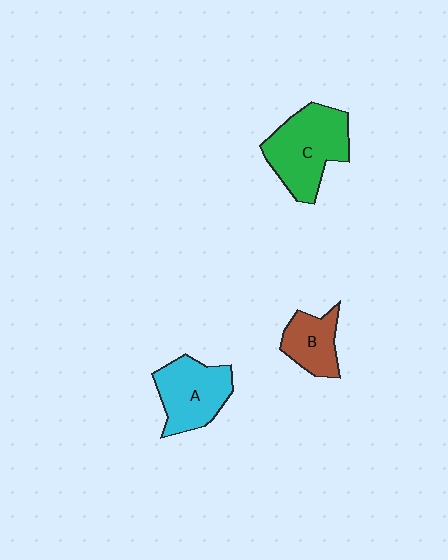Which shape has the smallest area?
Shape B (brown).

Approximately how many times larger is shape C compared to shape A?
Approximately 1.3 times.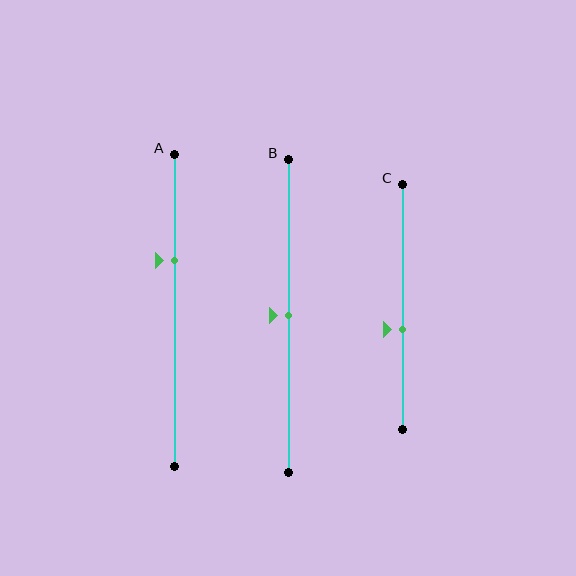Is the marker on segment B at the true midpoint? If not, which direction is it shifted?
Yes, the marker on segment B is at the true midpoint.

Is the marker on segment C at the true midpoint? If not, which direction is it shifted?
No, the marker on segment C is shifted downward by about 9% of the segment length.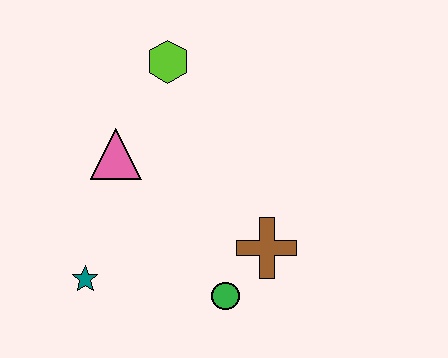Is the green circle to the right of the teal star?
Yes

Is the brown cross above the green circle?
Yes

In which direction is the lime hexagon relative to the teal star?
The lime hexagon is above the teal star.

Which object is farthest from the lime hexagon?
The green circle is farthest from the lime hexagon.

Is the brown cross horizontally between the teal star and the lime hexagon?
No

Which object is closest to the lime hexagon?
The pink triangle is closest to the lime hexagon.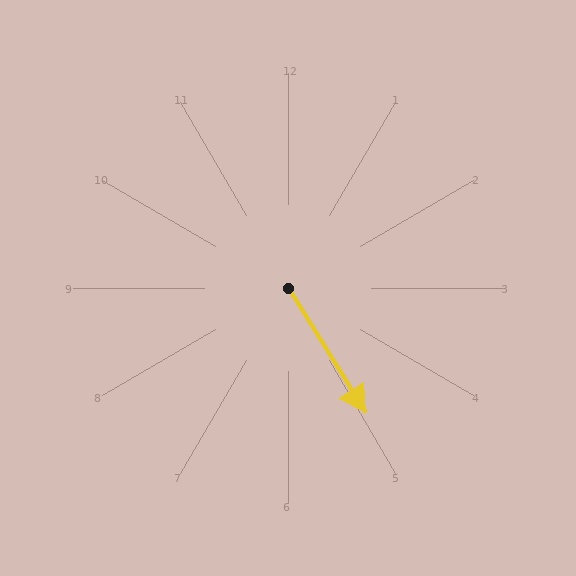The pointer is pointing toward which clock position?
Roughly 5 o'clock.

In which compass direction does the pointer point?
Southeast.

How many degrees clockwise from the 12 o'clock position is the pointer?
Approximately 148 degrees.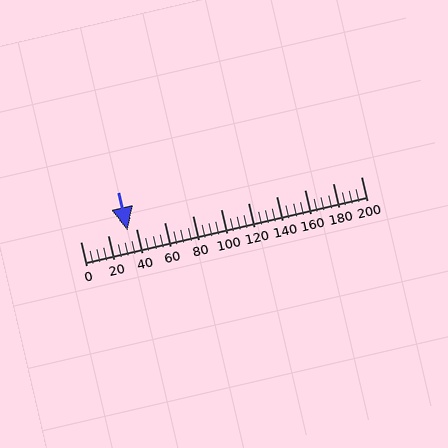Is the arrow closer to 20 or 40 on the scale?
The arrow is closer to 40.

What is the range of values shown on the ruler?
The ruler shows values from 0 to 200.